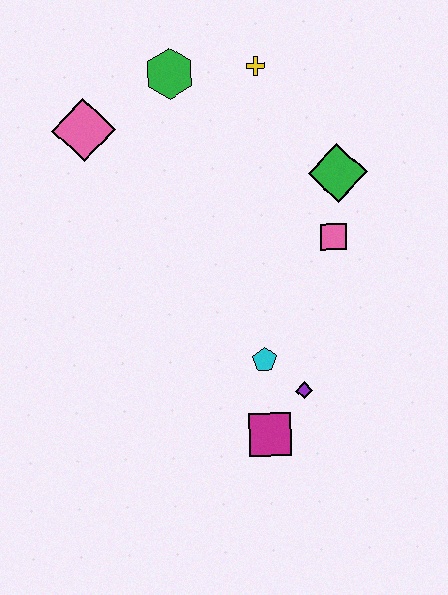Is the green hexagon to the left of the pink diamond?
No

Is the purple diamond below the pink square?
Yes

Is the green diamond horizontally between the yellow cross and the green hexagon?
No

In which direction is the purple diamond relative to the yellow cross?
The purple diamond is below the yellow cross.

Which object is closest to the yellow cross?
The green hexagon is closest to the yellow cross.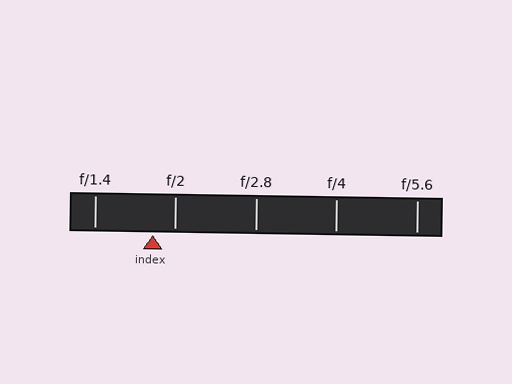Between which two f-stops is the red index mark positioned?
The index mark is between f/1.4 and f/2.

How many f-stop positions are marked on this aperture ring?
There are 5 f-stop positions marked.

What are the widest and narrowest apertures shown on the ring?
The widest aperture shown is f/1.4 and the narrowest is f/5.6.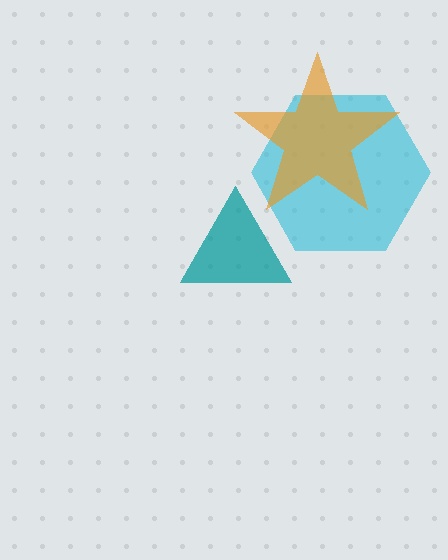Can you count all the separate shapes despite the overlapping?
Yes, there are 3 separate shapes.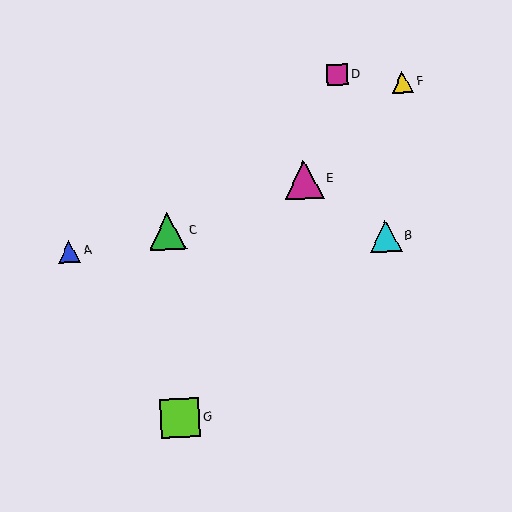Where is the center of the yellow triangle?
The center of the yellow triangle is at (402, 82).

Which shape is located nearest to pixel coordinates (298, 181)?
The magenta triangle (labeled E) at (304, 179) is nearest to that location.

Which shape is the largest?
The lime square (labeled G) is the largest.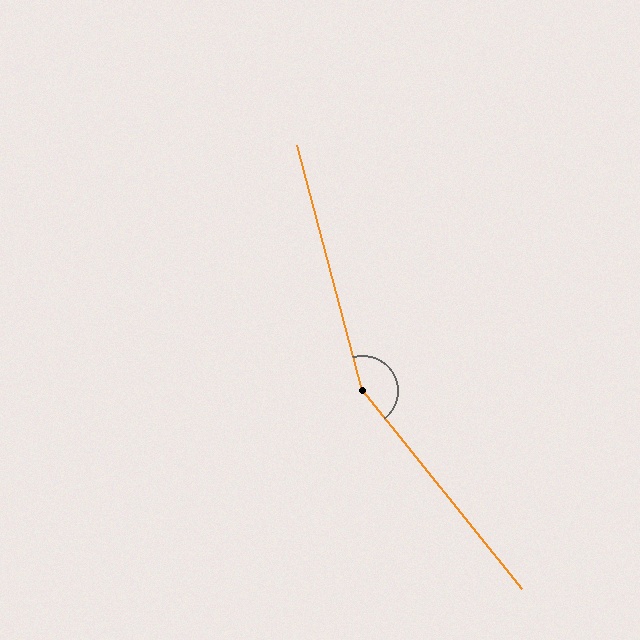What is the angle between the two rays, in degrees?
Approximately 156 degrees.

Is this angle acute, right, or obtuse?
It is obtuse.